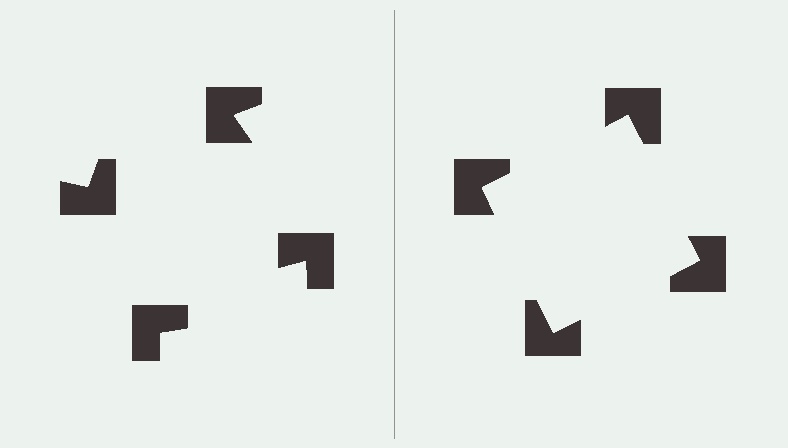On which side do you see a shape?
An illusory square appears on the right side. On the left side the wedge cuts are rotated, so no coherent shape forms.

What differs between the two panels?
The notched squares are positioned identically on both sides; only the wedge orientations differ. On the right they align to a square; on the left they are misaligned.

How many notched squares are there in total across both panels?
8 — 4 on each side.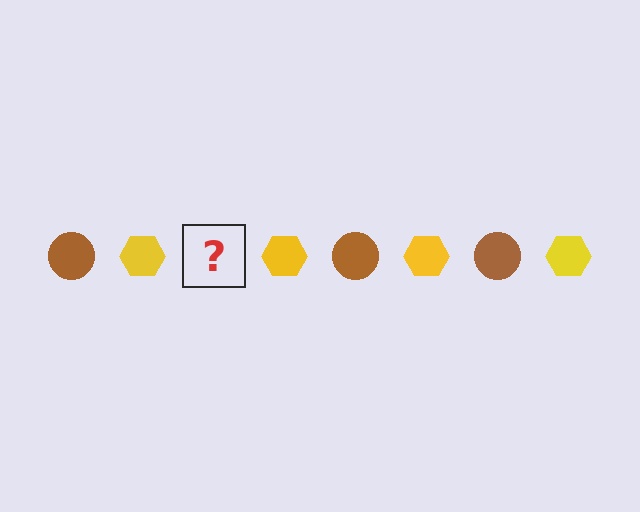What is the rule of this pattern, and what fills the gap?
The rule is that the pattern alternates between brown circle and yellow hexagon. The gap should be filled with a brown circle.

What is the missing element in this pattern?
The missing element is a brown circle.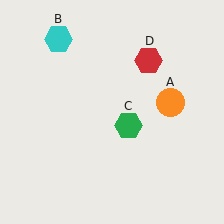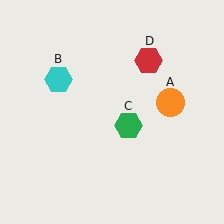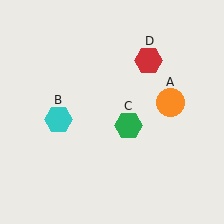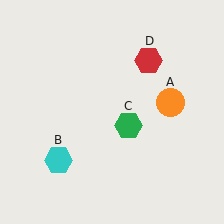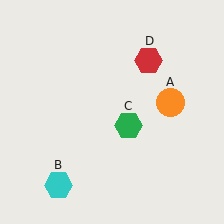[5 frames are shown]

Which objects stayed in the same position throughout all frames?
Orange circle (object A) and green hexagon (object C) and red hexagon (object D) remained stationary.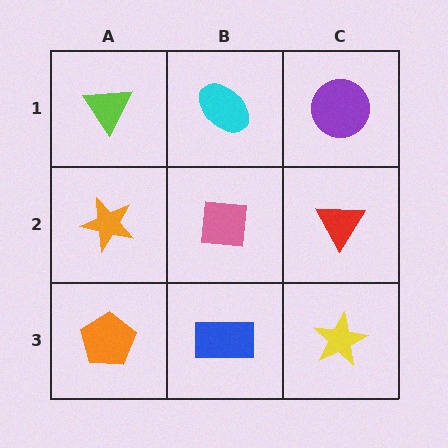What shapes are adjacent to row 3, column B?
A pink square (row 2, column B), an orange pentagon (row 3, column A), a yellow star (row 3, column C).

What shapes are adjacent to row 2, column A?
A lime triangle (row 1, column A), an orange pentagon (row 3, column A), a pink square (row 2, column B).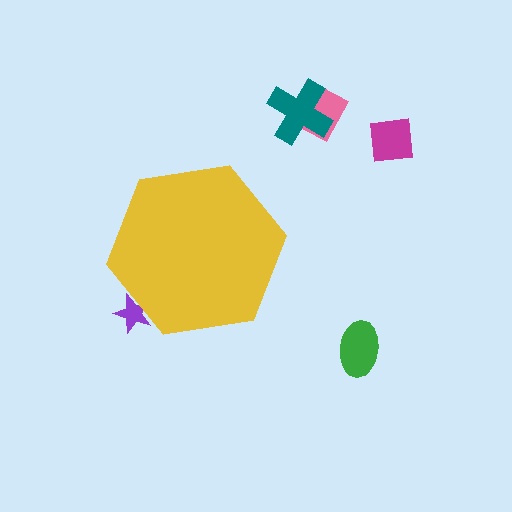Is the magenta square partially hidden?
No, the magenta square is fully visible.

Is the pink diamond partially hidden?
No, the pink diamond is fully visible.